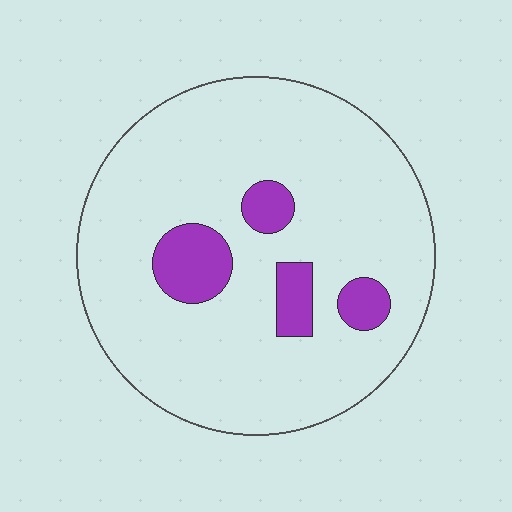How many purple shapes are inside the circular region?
4.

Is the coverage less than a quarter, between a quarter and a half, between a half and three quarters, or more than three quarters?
Less than a quarter.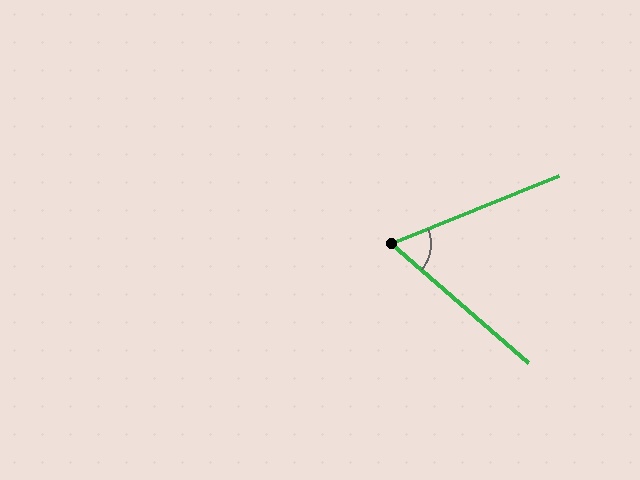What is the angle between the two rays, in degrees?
Approximately 63 degrees.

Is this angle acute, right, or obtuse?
It is acute.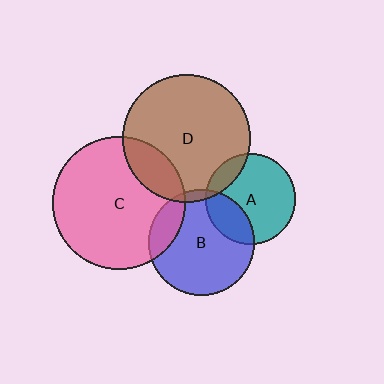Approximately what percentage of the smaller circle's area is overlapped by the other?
Approximately 25%.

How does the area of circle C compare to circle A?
Approximately 2.1 times.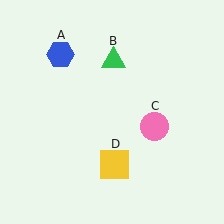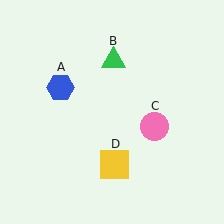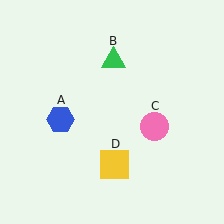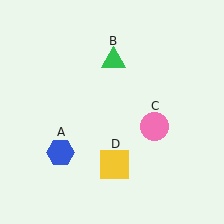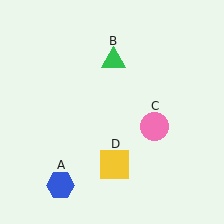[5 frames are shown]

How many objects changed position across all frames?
1 object changed position: blue hexagon (object A).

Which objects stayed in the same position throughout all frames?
Green triangle (object B) and pink circle (object C) and yellow square (object D) remained stationary.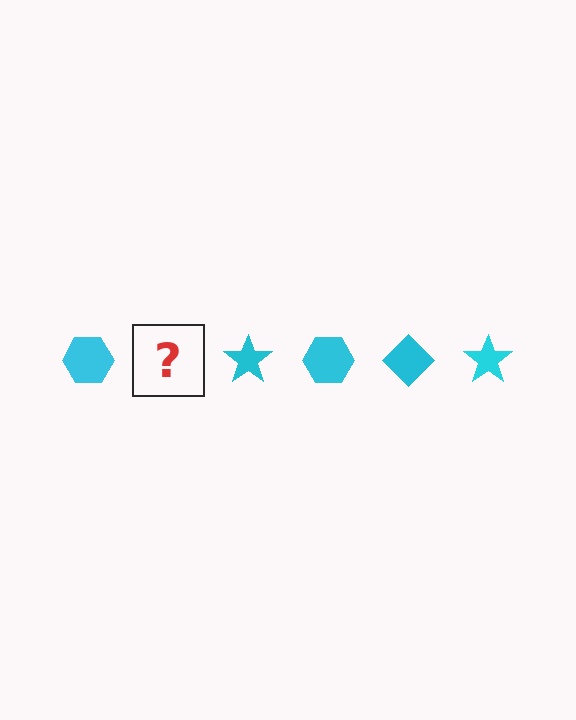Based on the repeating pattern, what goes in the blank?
The blank should be a cyan diamond.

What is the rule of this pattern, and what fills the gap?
The rule is that the pattern cycles through hexagon, diamond, star shapes in cyan. The gap should be filled with a cyan diamond.